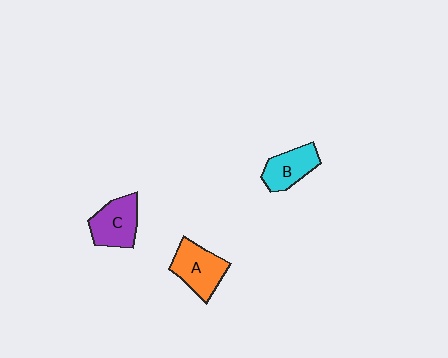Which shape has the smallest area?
Shape B (cyan).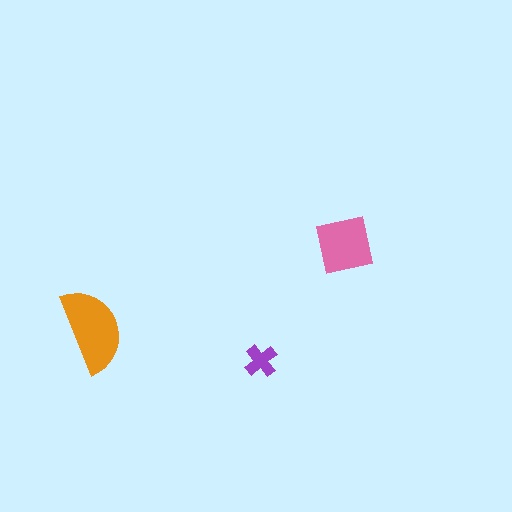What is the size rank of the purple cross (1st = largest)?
3rd.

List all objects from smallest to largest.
The purple cross, the pink square, the orange semicircle.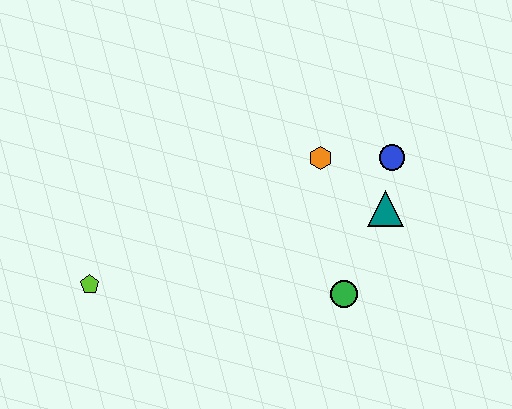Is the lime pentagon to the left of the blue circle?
Yes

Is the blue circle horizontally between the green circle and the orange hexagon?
No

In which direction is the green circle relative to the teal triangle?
The green circle is below the teal triangle.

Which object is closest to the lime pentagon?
The green circle is closest to the lime pentagon.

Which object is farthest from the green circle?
The lime pentagon is farthest from the green circle.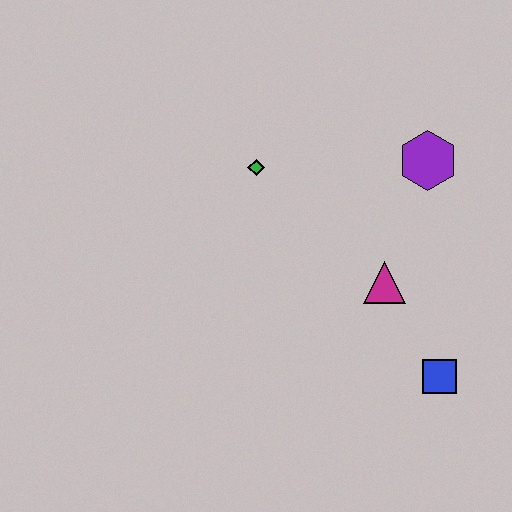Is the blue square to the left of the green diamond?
No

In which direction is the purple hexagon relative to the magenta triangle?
The purple hexagon is above the magenta triangle.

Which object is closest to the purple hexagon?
The magenta triangle is closest to the purple hexagon.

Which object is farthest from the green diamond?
The blue square is farthest from the green diamond.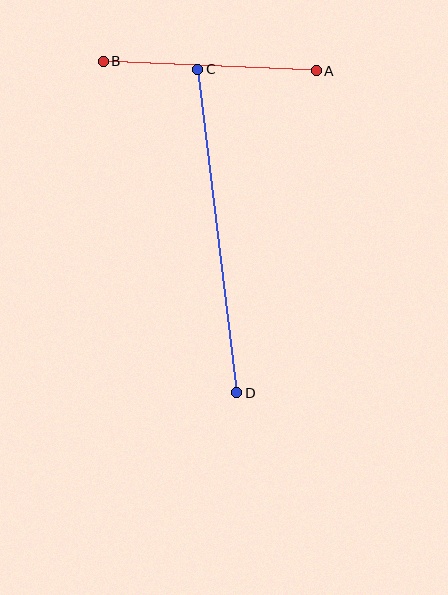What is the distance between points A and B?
The distance is approximately 213 pixels.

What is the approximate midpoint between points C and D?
The midpoint is at approximately (217, 231) pixels.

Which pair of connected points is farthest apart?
Points C and D are farthest apart.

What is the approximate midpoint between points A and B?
The midpoint is at approximately (210, 66) pixels.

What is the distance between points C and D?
The distance is approximately 326 pixels.